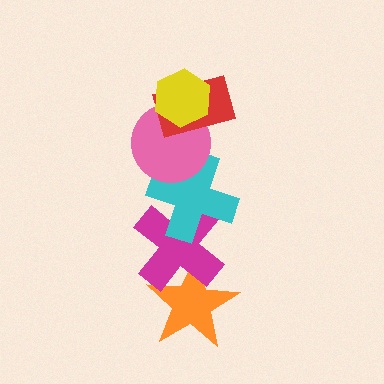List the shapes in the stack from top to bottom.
From top to bottom: the yellow hexagon, the red rectangle, the pink circle, the cyan cross, the magenta cross, the orange star.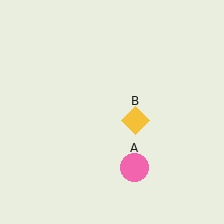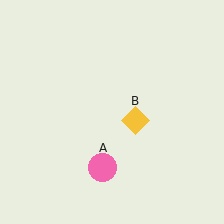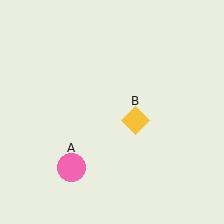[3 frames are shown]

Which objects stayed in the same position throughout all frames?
Yellow diamond (object B) remained stationary.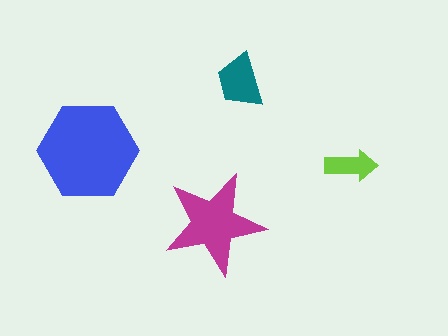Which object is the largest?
The blue hexagon.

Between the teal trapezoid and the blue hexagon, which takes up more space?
The blue hexagon.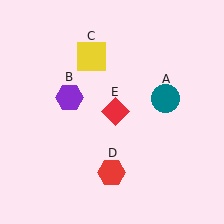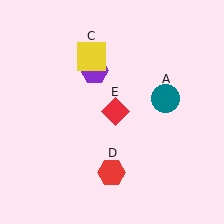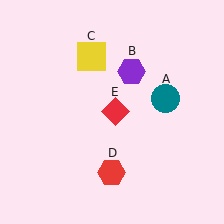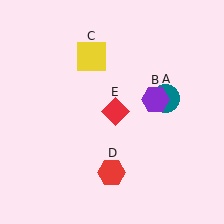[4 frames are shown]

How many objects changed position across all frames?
1 object changed position: purple hexagon (object B).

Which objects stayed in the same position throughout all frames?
Teal circle (object A) and yellow square (object C) and red hexagon (object D) and red diamond (object E) remained stationary.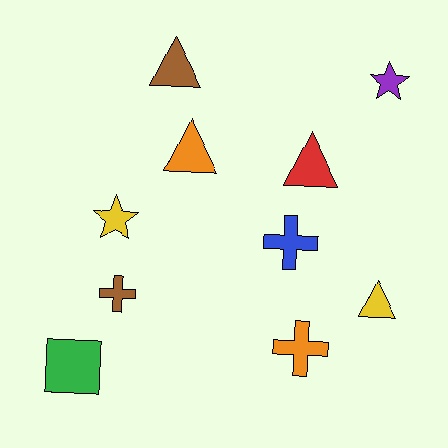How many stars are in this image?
There are 2 stars.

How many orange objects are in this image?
There are 2 orange objects.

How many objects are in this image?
There are 10 objects.